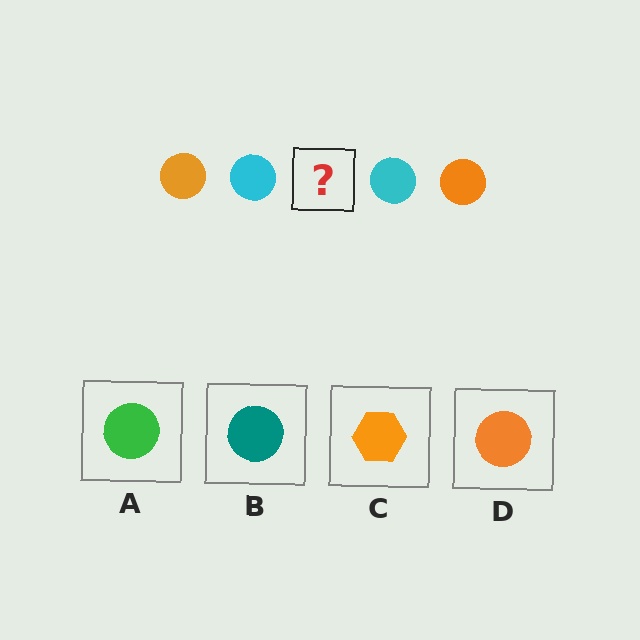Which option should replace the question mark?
Option D.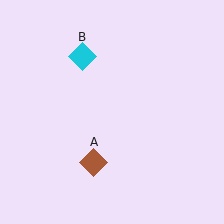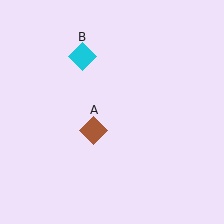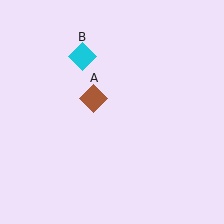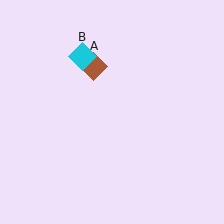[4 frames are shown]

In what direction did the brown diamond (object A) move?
The brown diamond (object A) moved up.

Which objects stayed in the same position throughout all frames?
Cyan diamond (object B) remained stationary.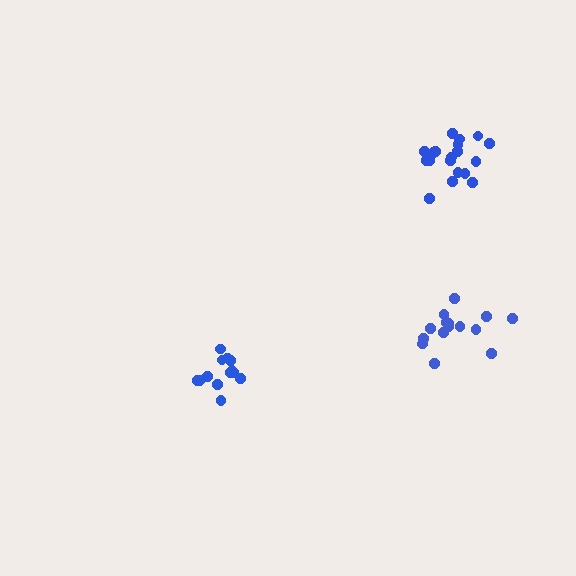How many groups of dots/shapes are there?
There are 3 groups.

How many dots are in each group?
Group 1: 19 dots, Group 2: 13 dots, Group 3: 15 dots (47 total).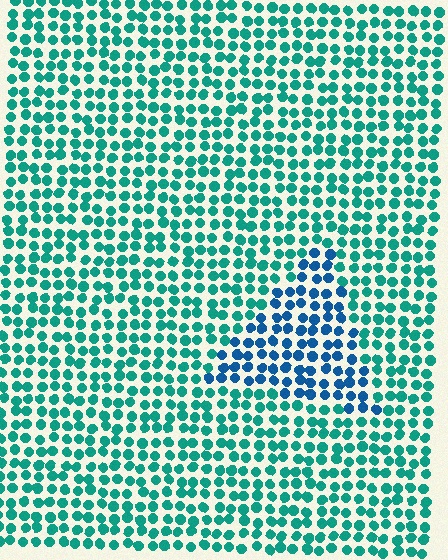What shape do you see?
I see a triangle.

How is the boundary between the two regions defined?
The boundary is defined purely by a slight shift in hue (about 39 degrees). Spacing, size, and orientation are identical on both sides.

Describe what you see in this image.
The image is filled with small teal elements in a uniform arrangement. A triangle-shaped region is visible where the elements are tinted to a slightly different hue, forming a subtle color boundary.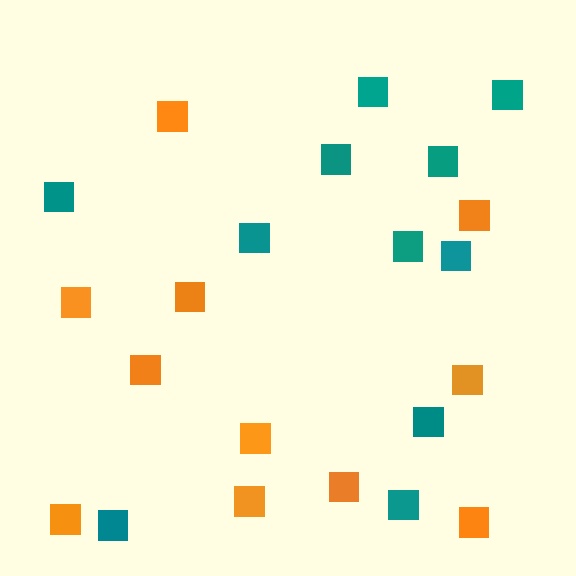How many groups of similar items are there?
There are 2 groups: one group of orange squares (11) and one group of teal squares (11).